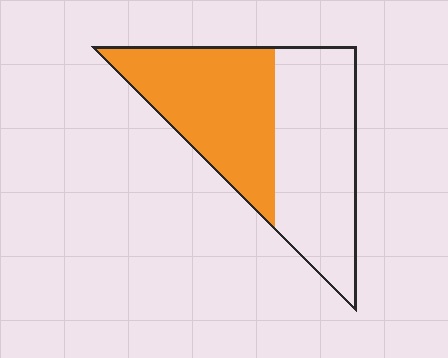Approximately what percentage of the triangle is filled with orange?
Approximately 50%.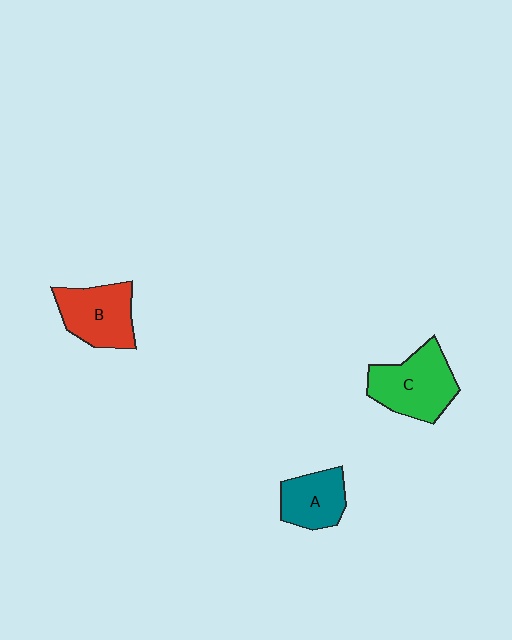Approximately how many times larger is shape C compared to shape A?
Approximately 1.5 times.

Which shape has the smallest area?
Shape A (teal).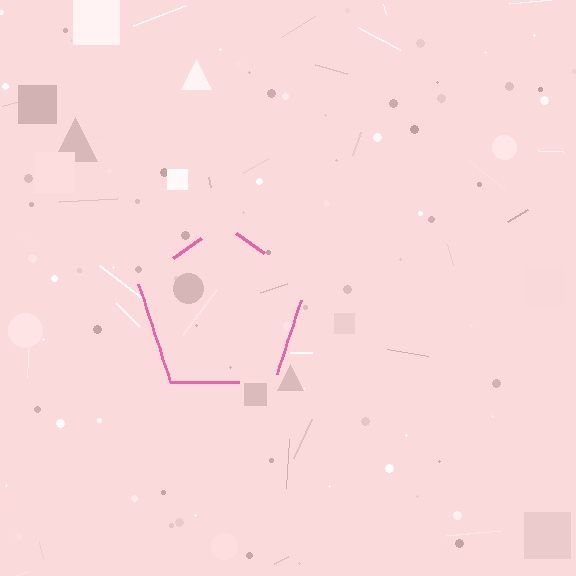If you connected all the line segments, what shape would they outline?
They would outline a pentagon.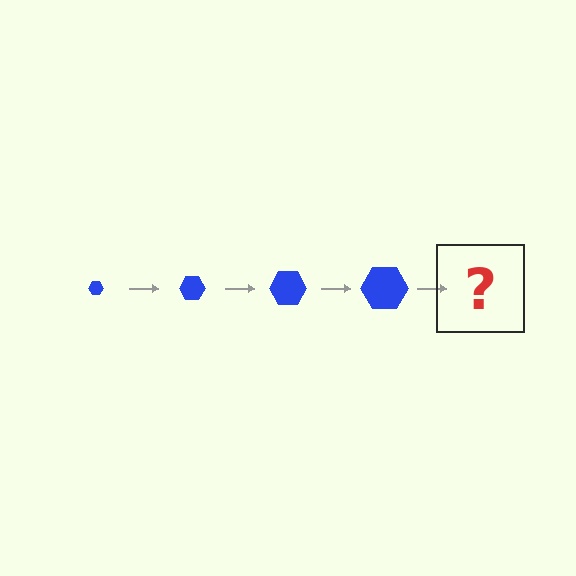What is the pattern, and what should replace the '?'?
The pattern is that the hexagon gets progressively larger each step. The '?' should be a blue hexagon, larger than the previous one.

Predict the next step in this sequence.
The next step is a blue hexagon, larger than the previous one.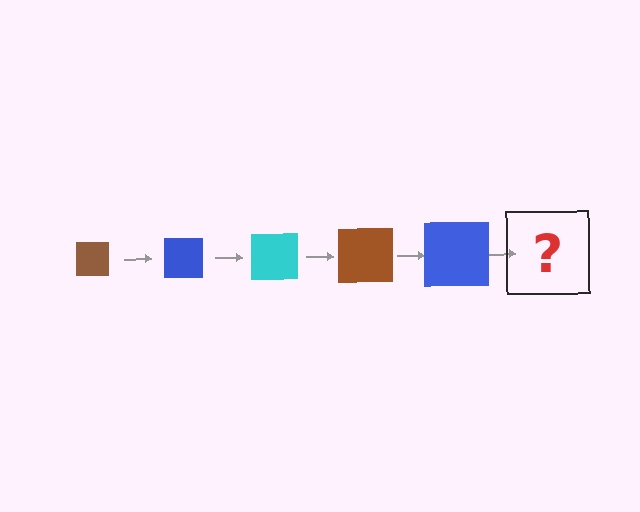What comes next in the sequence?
The next element should be a cyan square, larger than the previous one.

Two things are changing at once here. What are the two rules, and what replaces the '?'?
The two rules are that the square grows larger each step and the color cycles through brown, blue, and cyan. The '?' should be a cyan square, larger than the previous one.